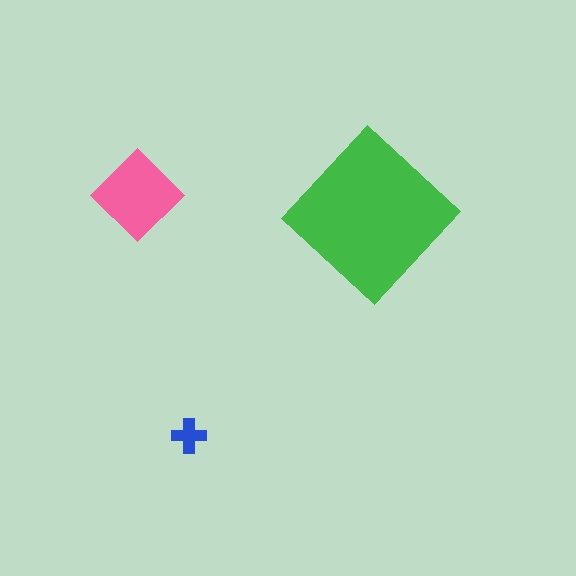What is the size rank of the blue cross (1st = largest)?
3rd.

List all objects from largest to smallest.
The green diamond, the pink diamond, the blue cross.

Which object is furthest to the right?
The green diamond is rightmost.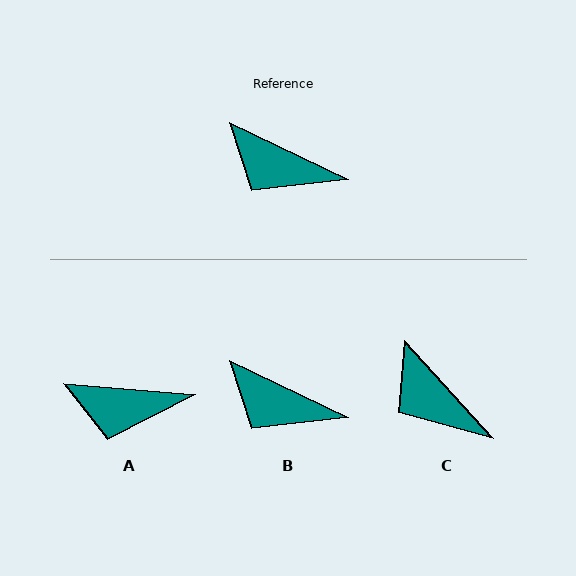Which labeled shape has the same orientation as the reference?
B.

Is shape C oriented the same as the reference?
No, it is off by about 22 degrees.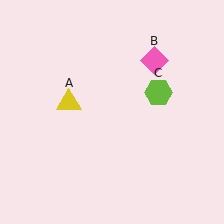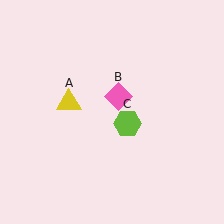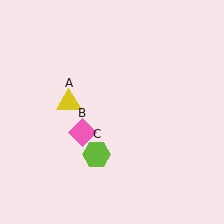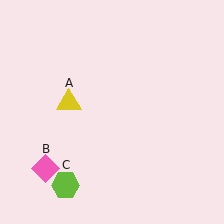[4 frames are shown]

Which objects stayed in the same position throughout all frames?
Yellow triangle (object A) remained stationary.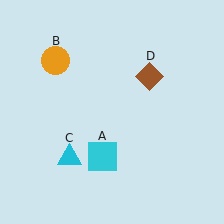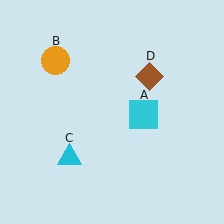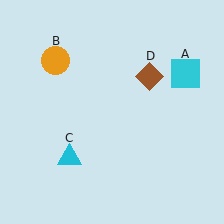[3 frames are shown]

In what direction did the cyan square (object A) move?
The cyan square (object A) moved up and to the right.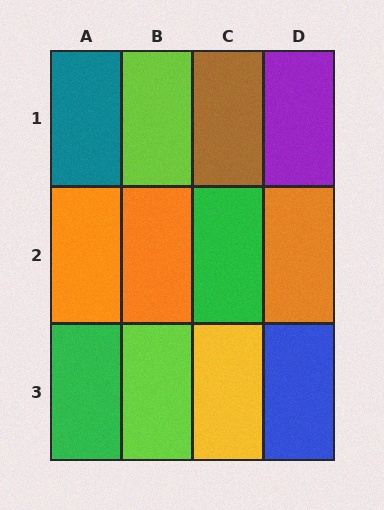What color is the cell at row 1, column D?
Purple.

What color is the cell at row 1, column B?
Lime.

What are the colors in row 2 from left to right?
Orange, orange, green, orange.